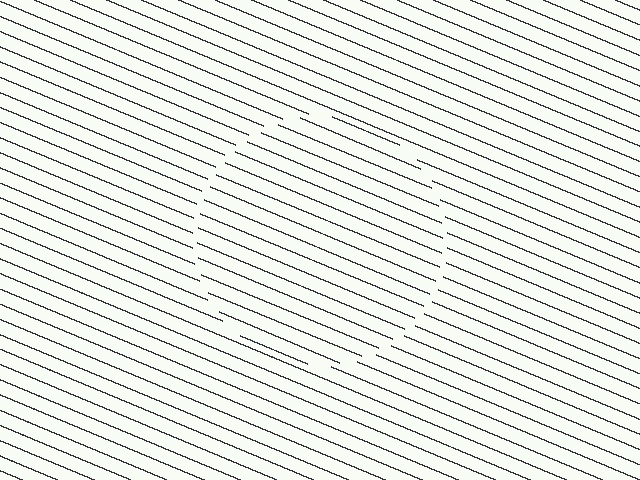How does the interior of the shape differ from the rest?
The interior of the shape contains the same grating, shifted by half a period — the contour is defined by the phase discontinuity where line-ends from the inner and outer gratings abut.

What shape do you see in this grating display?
An illusory circle. The interior of the shape contains the same grating, shifted by half a period — the contour is defined by the phase discontinuity where line-ends from the inner and outer gratings abut.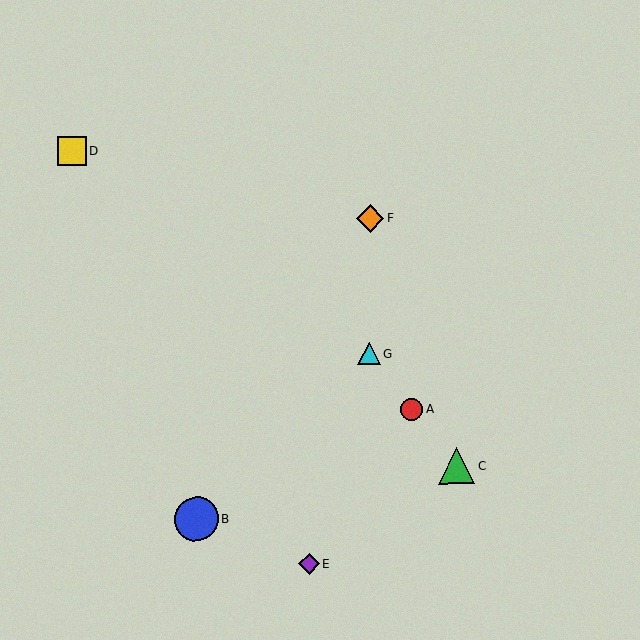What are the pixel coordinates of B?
Object B is at (196, 519).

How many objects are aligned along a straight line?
3 objects (A, C, G) are aligned along a straight line.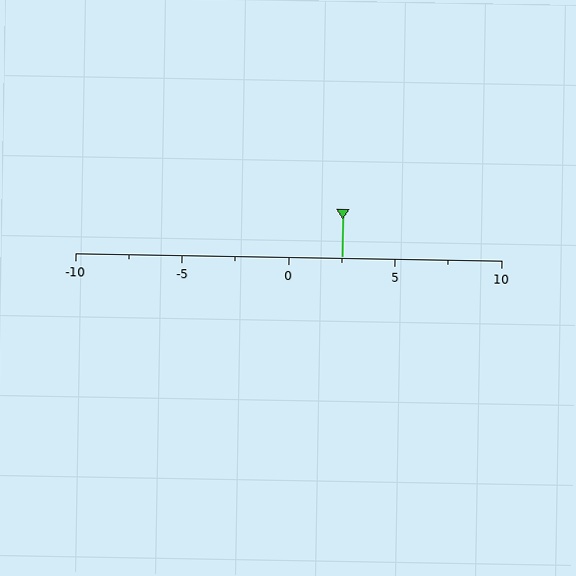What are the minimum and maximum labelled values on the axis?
The axis runs from -10 to 10.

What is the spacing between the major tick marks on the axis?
The major ticks are spaced 5 apart.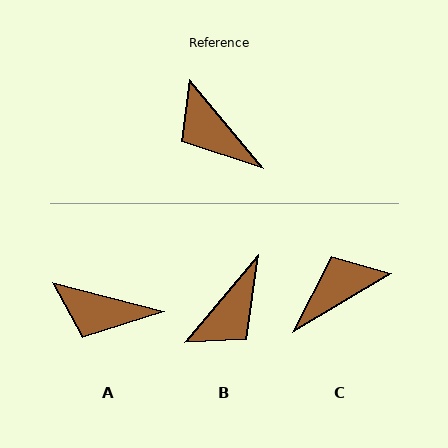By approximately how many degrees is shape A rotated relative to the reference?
Approximately 36 degrees counter-clockwise.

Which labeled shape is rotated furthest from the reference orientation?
B, about 100 degrees away.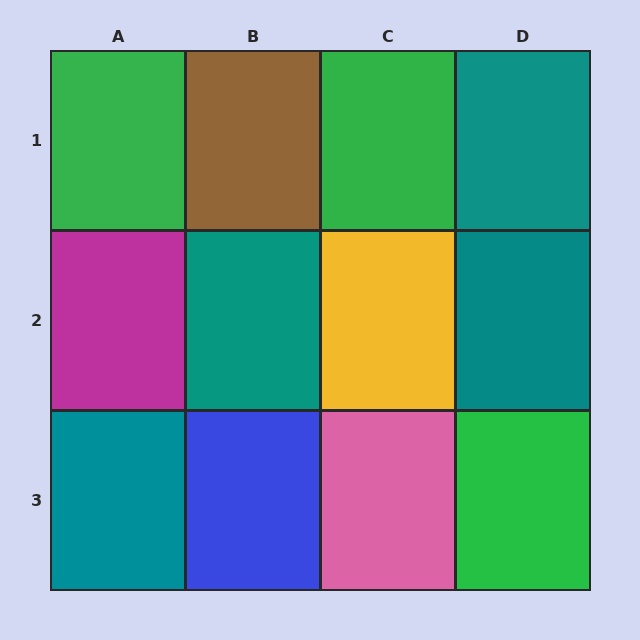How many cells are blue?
1 cell is blue.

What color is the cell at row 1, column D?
Teal.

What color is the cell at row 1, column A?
Green.